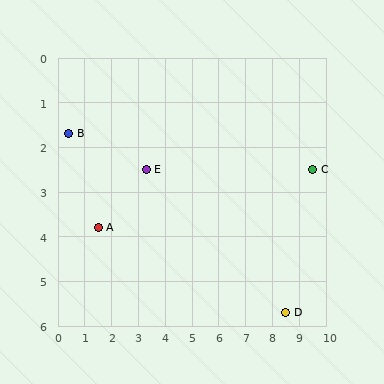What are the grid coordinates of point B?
Point B is at approximately (0.4, 1.7).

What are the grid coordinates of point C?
Point C is at approximately (9.5, 2.5).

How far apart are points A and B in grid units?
Points A and B are about 2.4 grid units apart.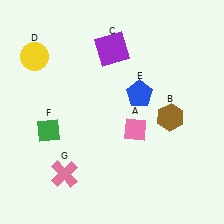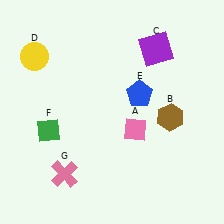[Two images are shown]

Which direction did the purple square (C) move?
The purple square (C) moved right.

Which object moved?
The purple square (C) moved right.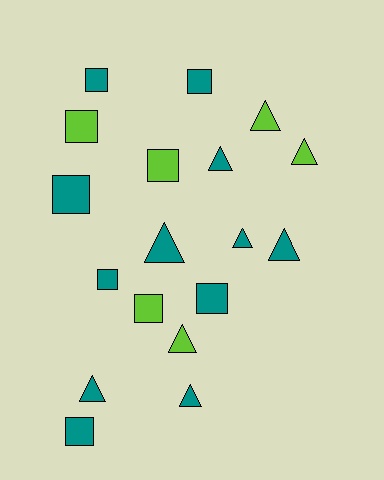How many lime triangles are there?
There are 3 lime triangles.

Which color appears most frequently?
Teal, with 12 objects.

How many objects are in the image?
There are 18 objects.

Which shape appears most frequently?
Square, with 9 objects.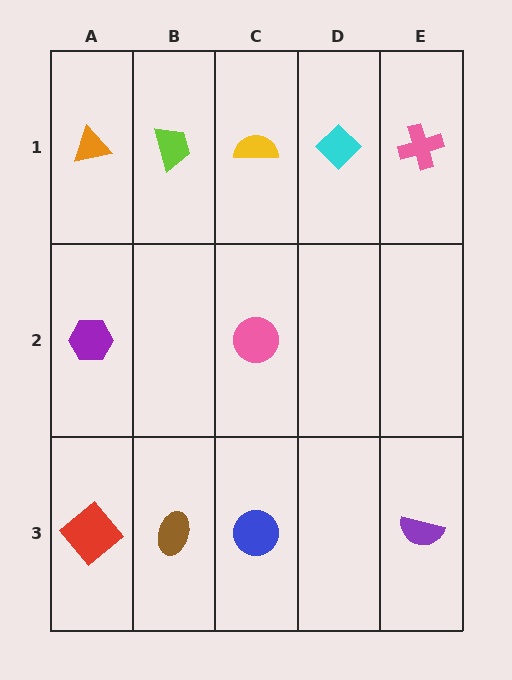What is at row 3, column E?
A purple semicircle.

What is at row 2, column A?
A purple hexagon.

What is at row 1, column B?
A lime trapezoid.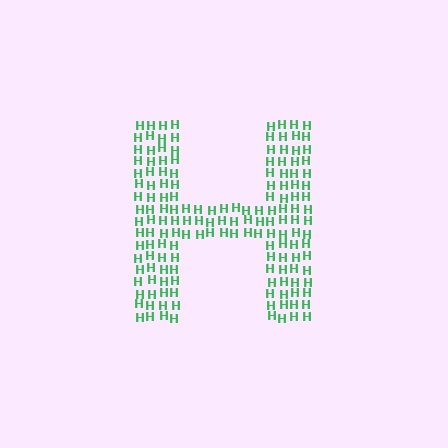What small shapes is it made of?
It is made of small letter H's.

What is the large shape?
The large shape is the letter H.